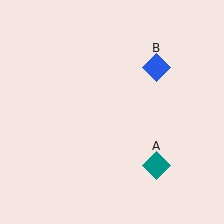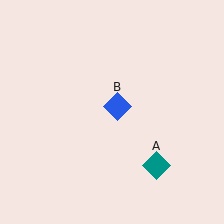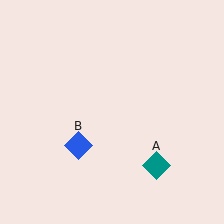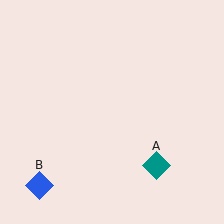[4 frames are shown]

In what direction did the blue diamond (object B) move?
The blue diamond (object B) moved down and to the left.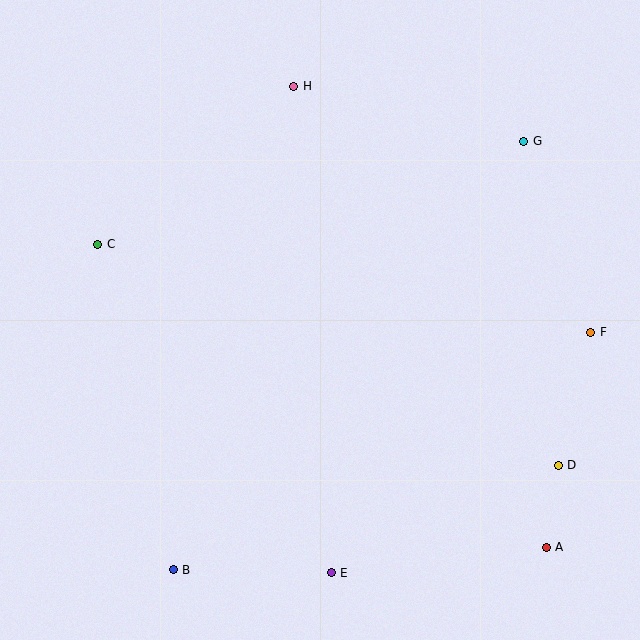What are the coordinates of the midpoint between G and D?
The midpoint between G and D is at (541, 303).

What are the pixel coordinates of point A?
Point A is at (546, 547).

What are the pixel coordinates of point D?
Point D is at (558, 465).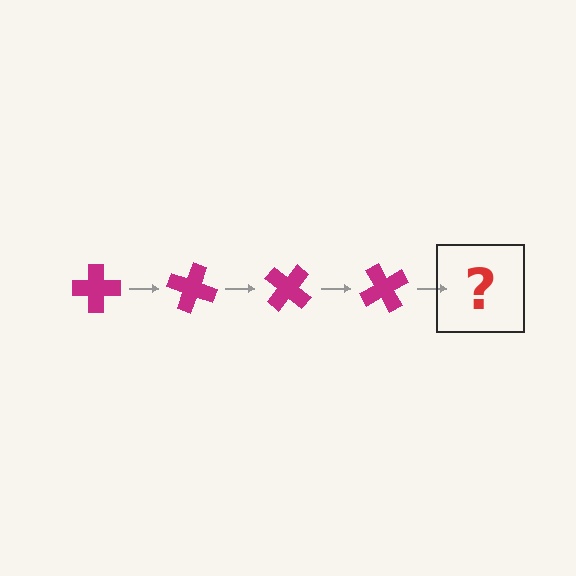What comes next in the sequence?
The next element should be a magenta cross rotated 80 degrees.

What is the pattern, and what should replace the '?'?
The pattern is that the cross rotates 20 degrees each step. The '?' should be a magenta cross rotated 80 degrees.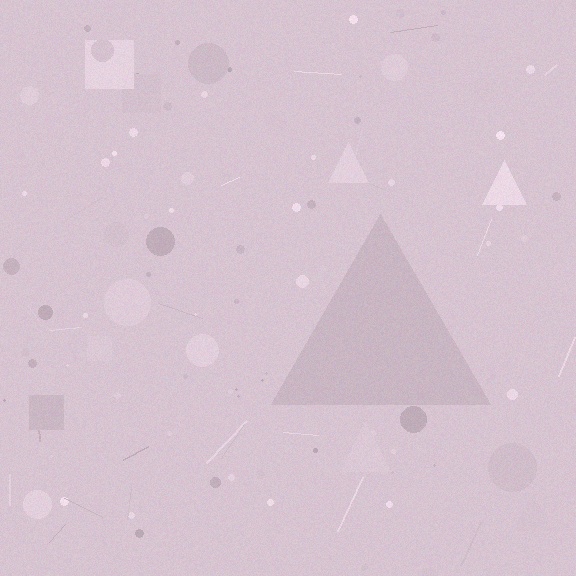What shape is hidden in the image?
A triangle is hidden in the image.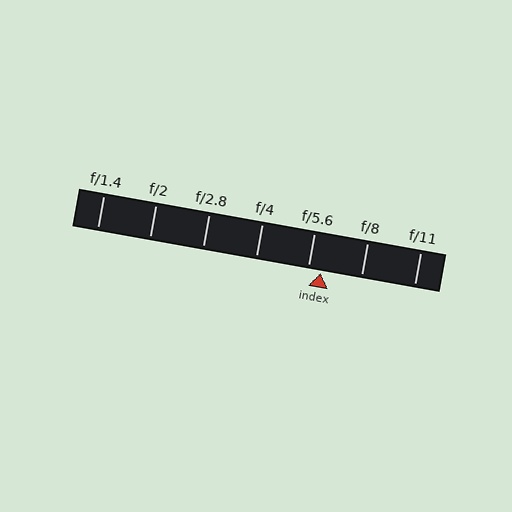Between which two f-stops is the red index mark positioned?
The index mark is between f/5.6 and f/8.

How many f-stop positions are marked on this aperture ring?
There are 7 f-stop positions marked.